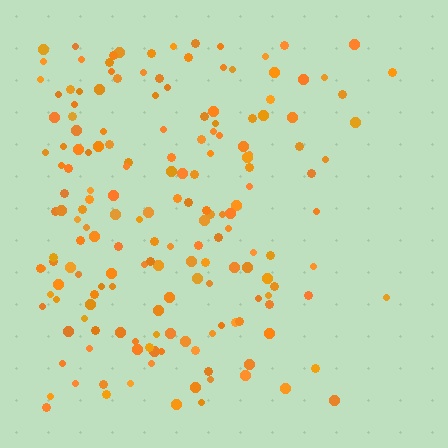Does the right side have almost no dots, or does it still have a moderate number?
Still a moderate number, just noticeably fewer than the left.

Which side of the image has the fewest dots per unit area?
The right.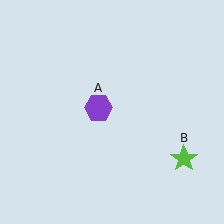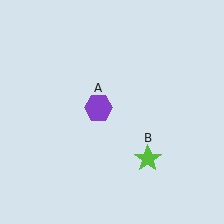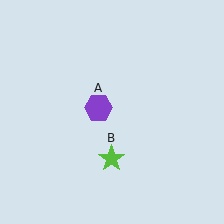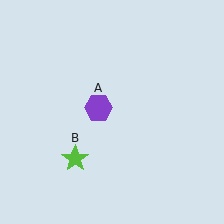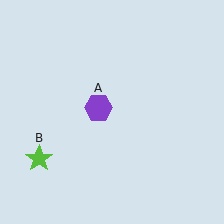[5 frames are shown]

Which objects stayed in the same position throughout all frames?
Purple hexagon (object A) remained stationary.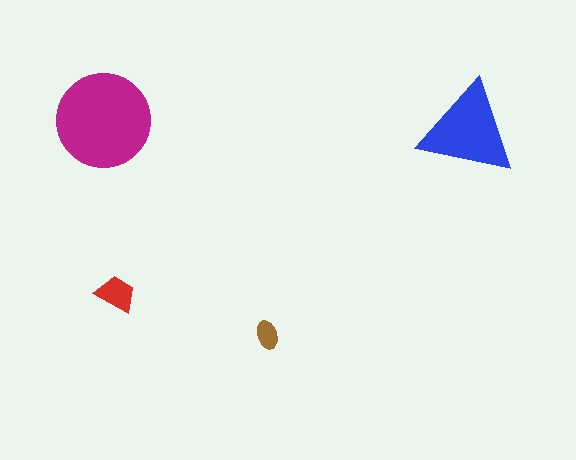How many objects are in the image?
There are 4 objects in the image.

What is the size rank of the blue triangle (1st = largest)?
2nd.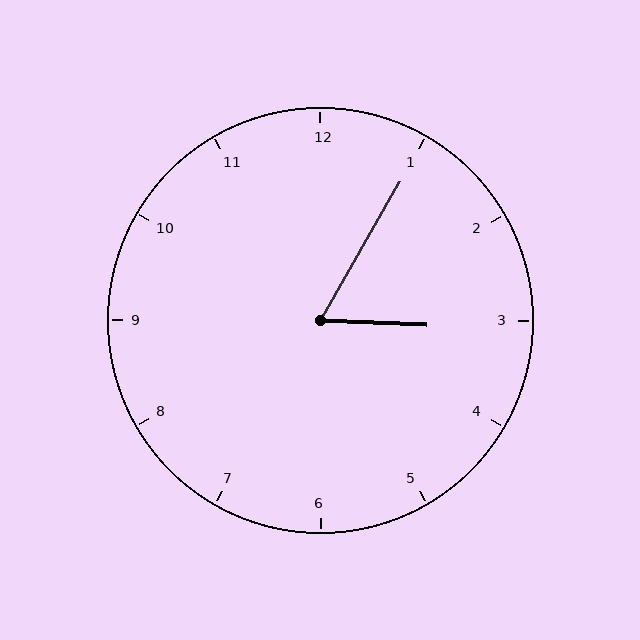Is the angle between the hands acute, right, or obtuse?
It is acute.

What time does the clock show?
3:05.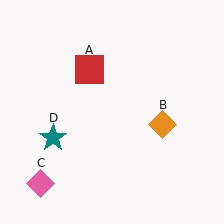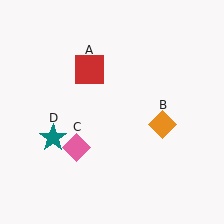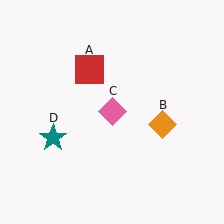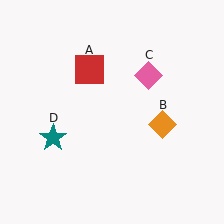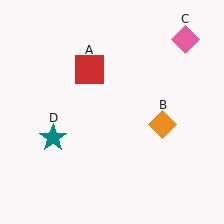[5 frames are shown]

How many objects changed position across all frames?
1 object changed position: pink diamond (object C).